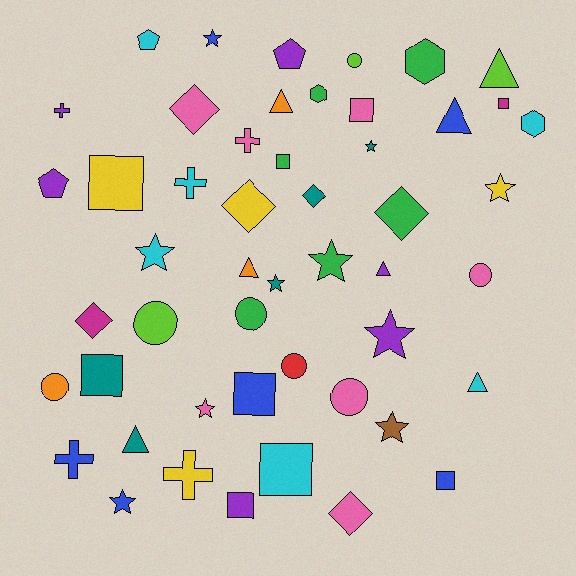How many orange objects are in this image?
There are 3 orange objects.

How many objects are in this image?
There are 50 objects.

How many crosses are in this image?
There are 5 crosses.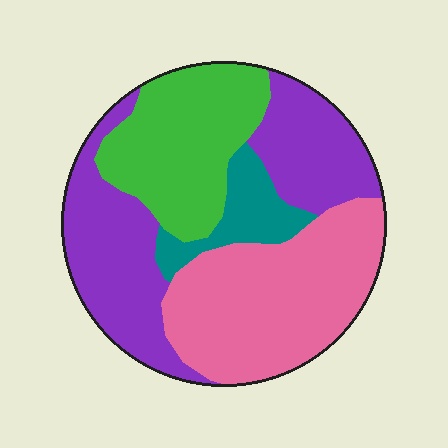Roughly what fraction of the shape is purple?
Purple takes up about one third (1/3) of the shape.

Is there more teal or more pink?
Pink.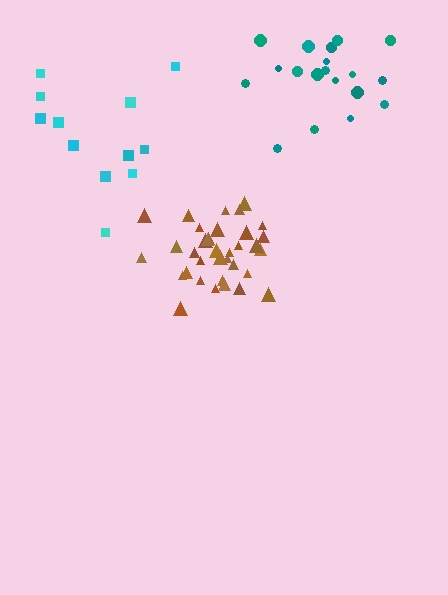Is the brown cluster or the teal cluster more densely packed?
Brown.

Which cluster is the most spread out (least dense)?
Cyan.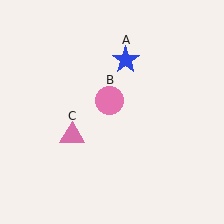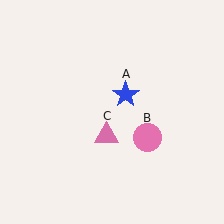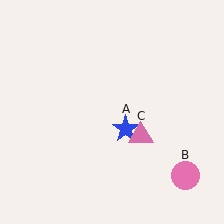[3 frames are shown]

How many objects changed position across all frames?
3 objects changed position: blue star (object A), pink circle (object B), pink triangle (object C).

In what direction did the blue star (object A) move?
The blue star (object A) moved down.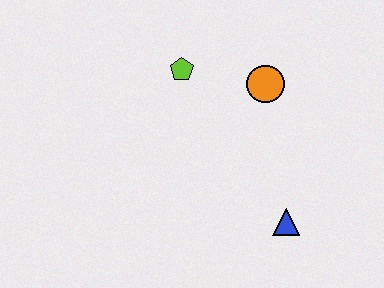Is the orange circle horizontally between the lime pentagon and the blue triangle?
Yes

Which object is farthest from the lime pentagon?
The blue triangle is farthest from the lime pentagon.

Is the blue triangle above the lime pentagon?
No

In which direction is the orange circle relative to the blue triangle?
The orange circle is above the blue triangle.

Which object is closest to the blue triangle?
The orange circle is closest to the blue triangle.